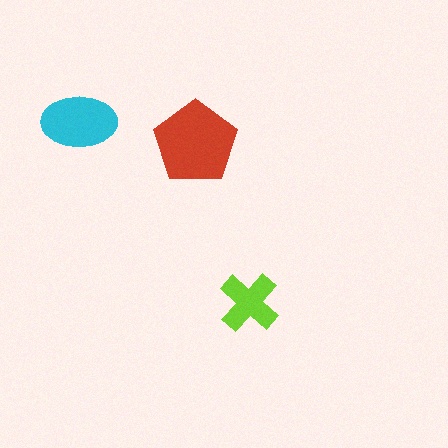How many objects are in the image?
There are 3 objects in the image.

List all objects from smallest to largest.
The lime cross, the cyan ellipse, the red pentagon.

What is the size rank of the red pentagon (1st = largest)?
1st.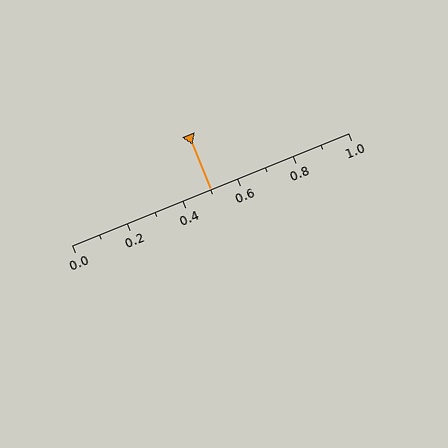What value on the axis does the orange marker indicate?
The marker indicates approximately 0.5.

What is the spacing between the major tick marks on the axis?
The major ticks are spaced 0.2 apart.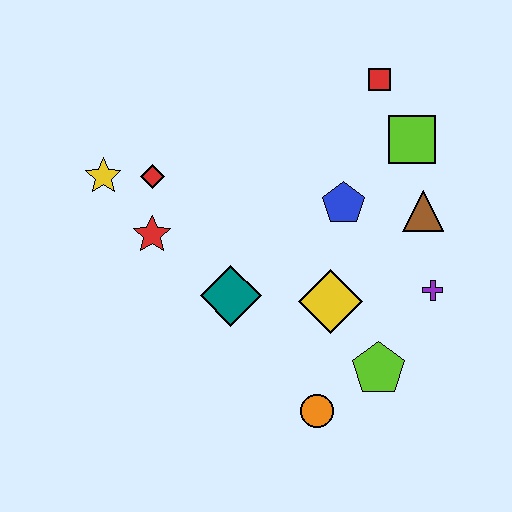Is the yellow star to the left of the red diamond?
Yes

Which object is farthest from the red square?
The orange circle is farthest from the red square.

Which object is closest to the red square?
The lime square is closest to the red square.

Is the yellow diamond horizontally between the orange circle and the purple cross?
Yes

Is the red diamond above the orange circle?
Yes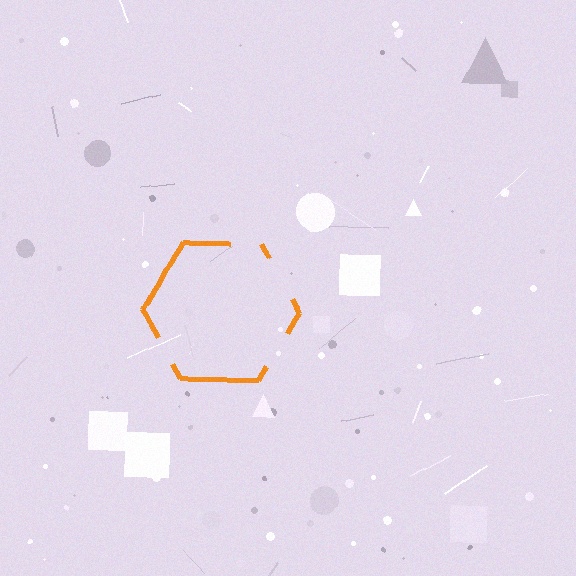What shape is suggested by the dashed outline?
The dashed outline suggests a hexagon.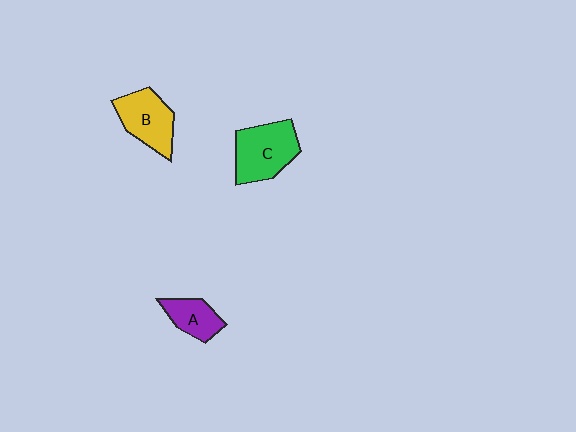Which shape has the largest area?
Shape C (green).